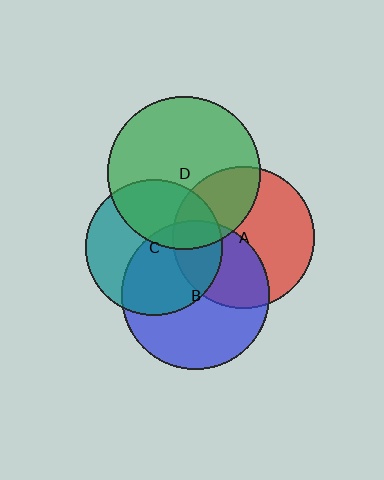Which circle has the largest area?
Circle D (green).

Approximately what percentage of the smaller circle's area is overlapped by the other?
Approximately 35%.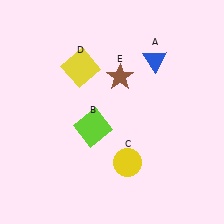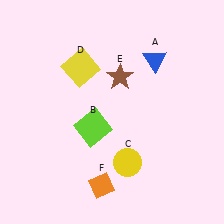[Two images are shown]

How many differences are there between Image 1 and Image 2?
There is 1 difference between the two images.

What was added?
An orange diamond (F) was added in Image 2.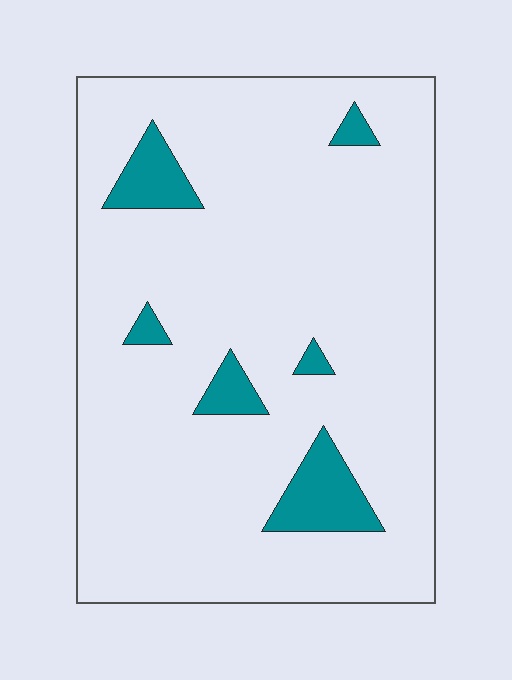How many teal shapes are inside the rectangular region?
6.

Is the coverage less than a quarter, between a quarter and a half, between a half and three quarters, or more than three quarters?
Less than a quarter.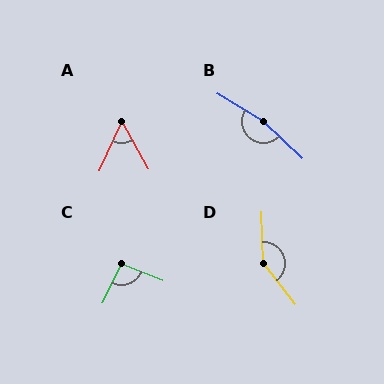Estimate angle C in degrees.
Approximately 95 degrees.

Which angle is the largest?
B, at approximately 168 degrees.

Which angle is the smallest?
A, at approximately 54 degrees.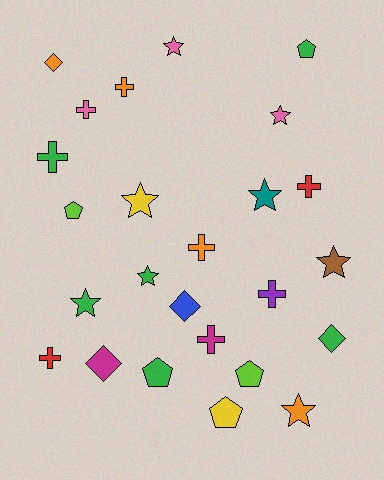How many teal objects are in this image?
There is 1 teal object.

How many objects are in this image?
There are 25 objects.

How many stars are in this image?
There are 8 stars.